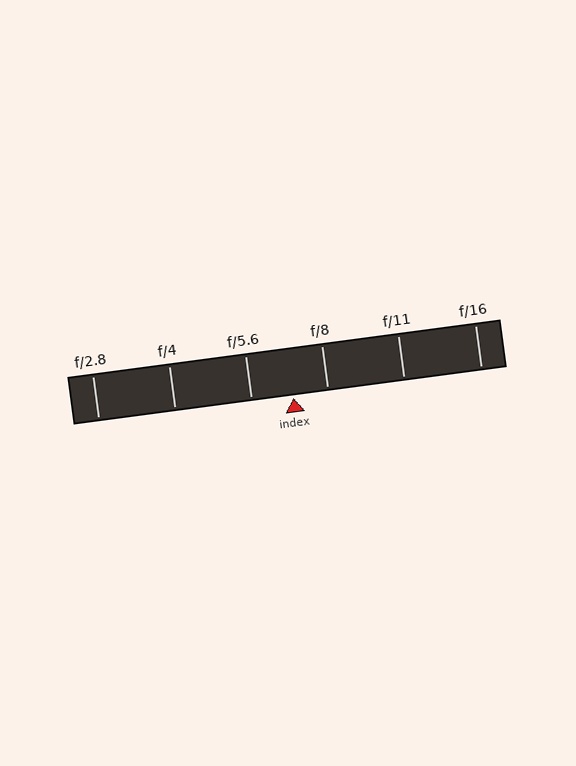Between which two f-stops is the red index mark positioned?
The index mark is between f/5.6 and f/8.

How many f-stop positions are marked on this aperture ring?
There are 6 f-stop positions marked.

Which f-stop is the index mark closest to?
The index mark is closest to f/8.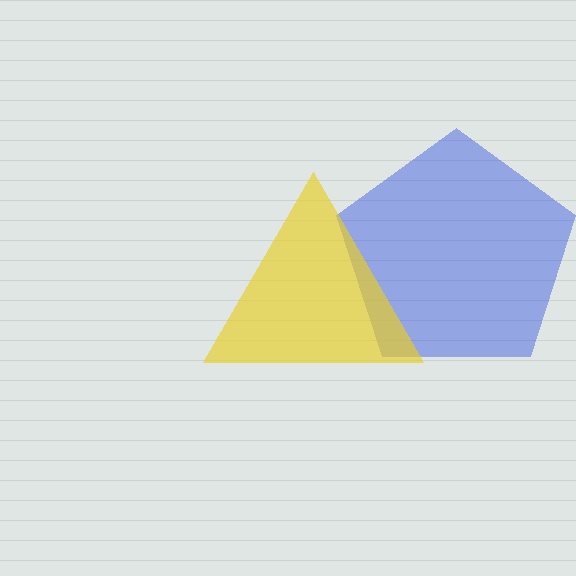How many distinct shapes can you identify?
There are 2 distinct shapes: a blue pentagon, a yellow triangle.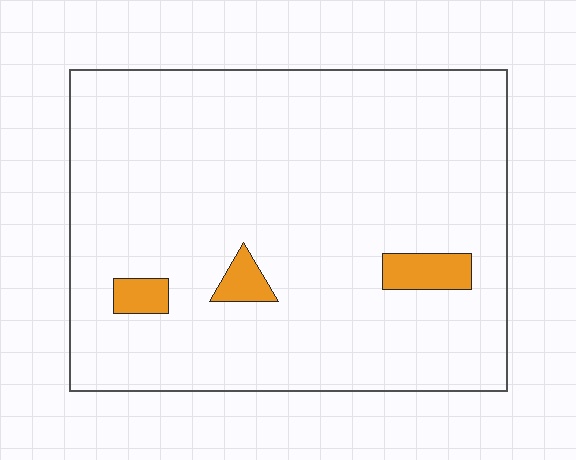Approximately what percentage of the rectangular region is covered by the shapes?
Approximately 5%.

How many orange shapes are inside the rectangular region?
3.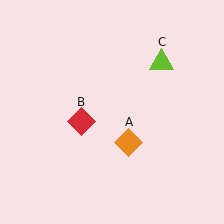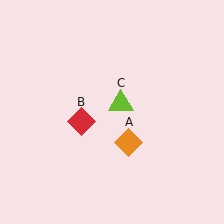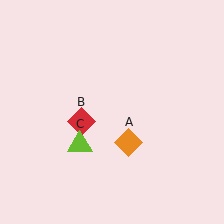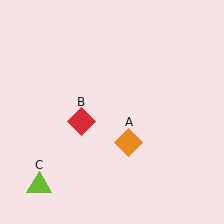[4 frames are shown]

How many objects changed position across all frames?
1 object changed position: lime triangle (object C).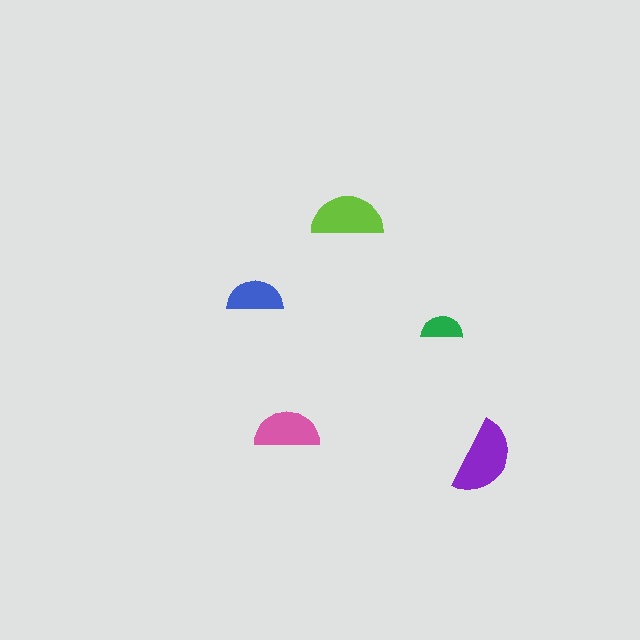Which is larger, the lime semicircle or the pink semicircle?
The lime one.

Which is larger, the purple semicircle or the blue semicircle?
The purple one.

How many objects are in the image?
There are 5 objects in the image.